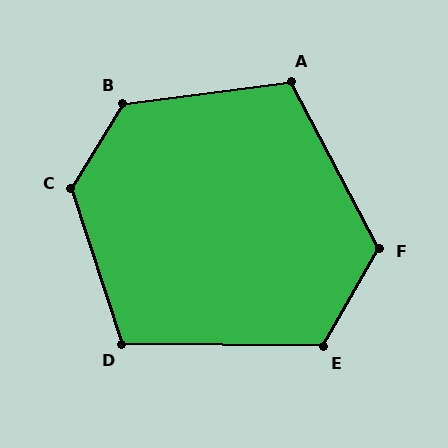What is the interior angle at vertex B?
Approximately 129 degrees (obtuse).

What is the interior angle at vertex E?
Approximately 119 degrees (obtuse).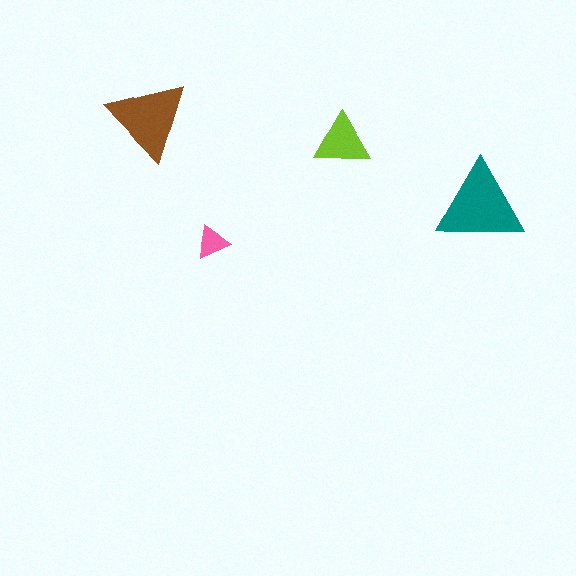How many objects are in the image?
There are 4 objects in the image.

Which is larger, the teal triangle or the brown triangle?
The teal one.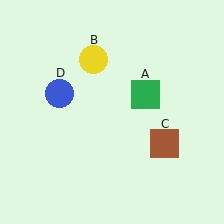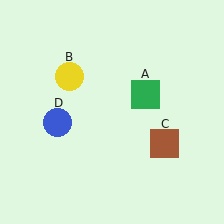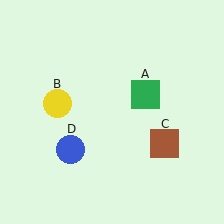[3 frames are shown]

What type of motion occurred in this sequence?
The yellow circle (object B), blue circle (object D) rotated counterclockwise around the center of the scene.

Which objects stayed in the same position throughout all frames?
Green square (object A) and brown square (object C) remained stationary.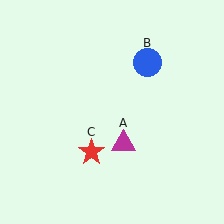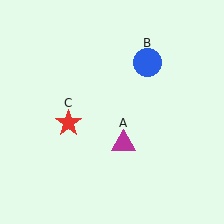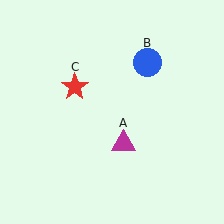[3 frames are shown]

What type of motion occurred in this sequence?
The red star (object C) rotated clockwise around the center of the scene.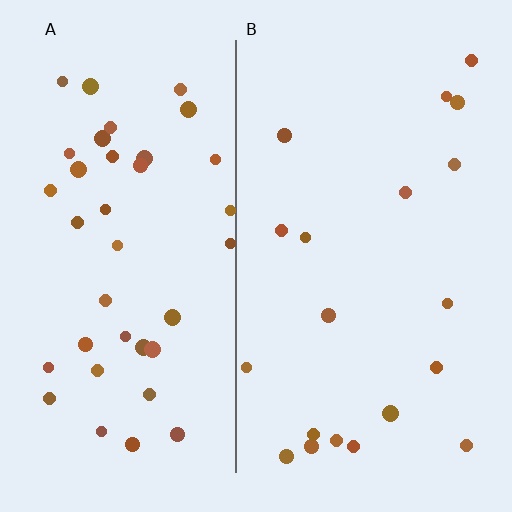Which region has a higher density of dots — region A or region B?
A (the left).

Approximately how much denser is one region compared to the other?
Approximately 2.0× — region A over region B.